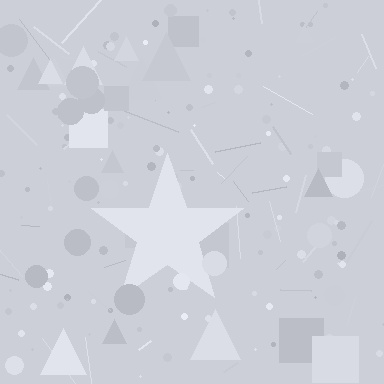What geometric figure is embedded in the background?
A star is embedded in the background.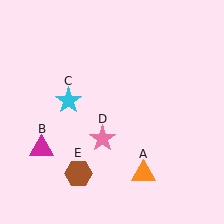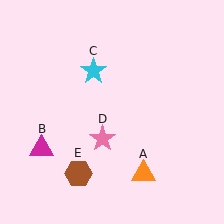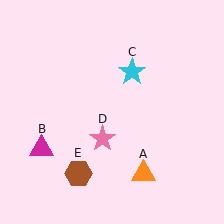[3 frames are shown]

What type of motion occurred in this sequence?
The cyan star (object C) rotated clockwise around the center of the scene.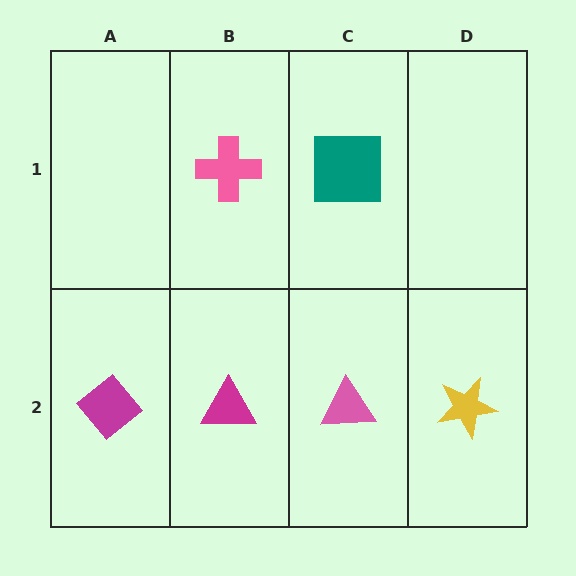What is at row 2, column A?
A magenta diamond.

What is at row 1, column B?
A pink cross.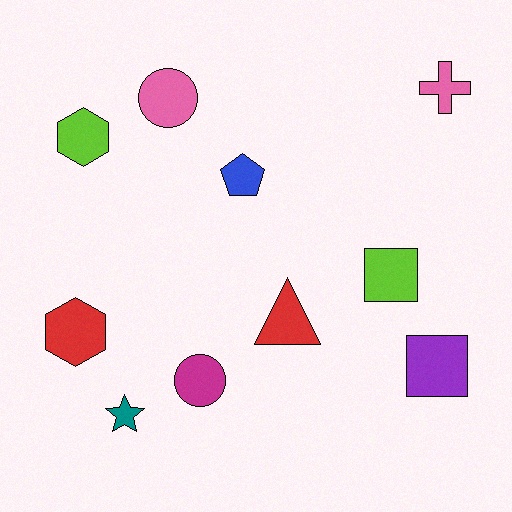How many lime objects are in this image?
There are 2 lime objects.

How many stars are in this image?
There is 1 star.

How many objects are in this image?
There are 10 objects.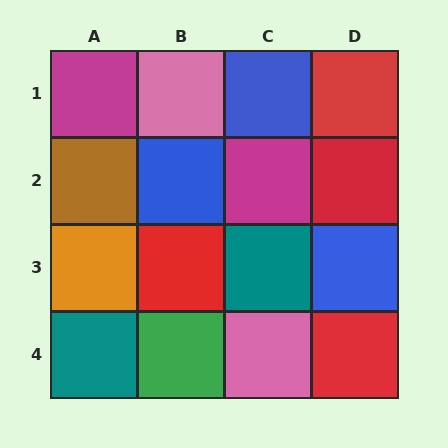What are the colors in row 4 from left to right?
Teal, green, pink, red.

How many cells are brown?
1 cell is brown.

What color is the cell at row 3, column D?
Blue.